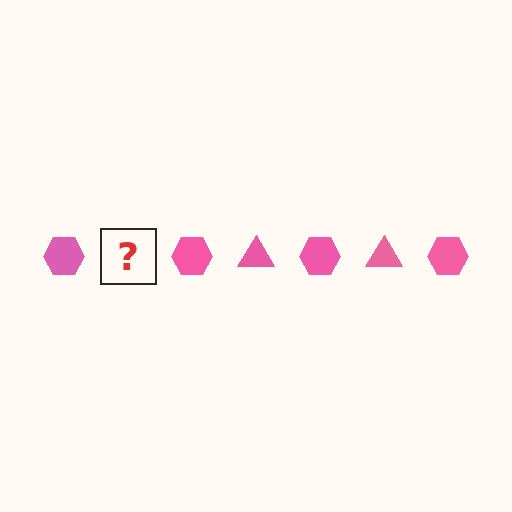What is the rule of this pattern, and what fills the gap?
The rule is that the pattern cycles through hexagon, triangle shapes in pink. The gap should be filled with a pink triangle.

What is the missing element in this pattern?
The missing element is a pink triangle.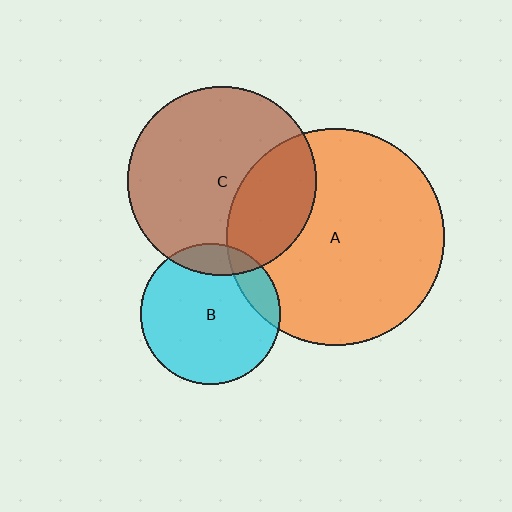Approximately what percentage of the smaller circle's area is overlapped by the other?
Approximately 15%.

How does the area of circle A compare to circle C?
Approximately 1.3 times.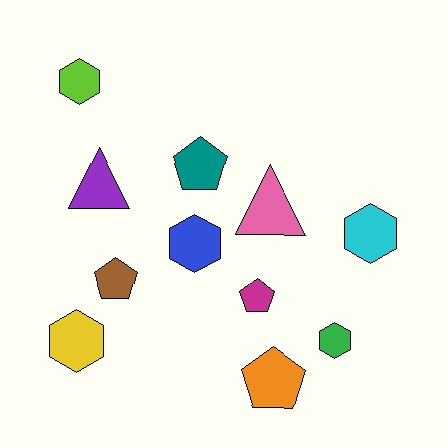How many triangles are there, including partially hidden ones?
There are 2 triangles.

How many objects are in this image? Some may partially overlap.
There are 11 objects.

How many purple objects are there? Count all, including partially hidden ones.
There is 1 purple object.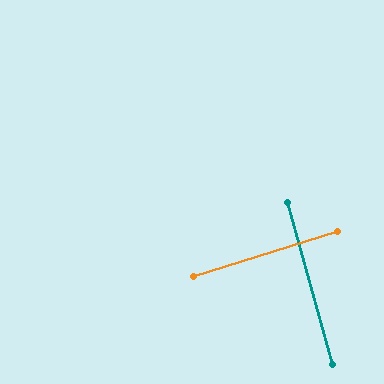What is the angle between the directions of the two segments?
Approximately 89 degrees.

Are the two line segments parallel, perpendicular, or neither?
Perpendicular — they meet at approximately 89°.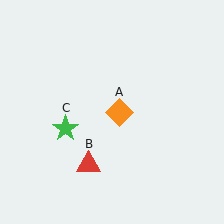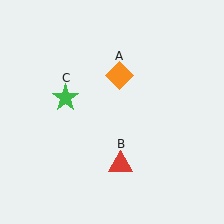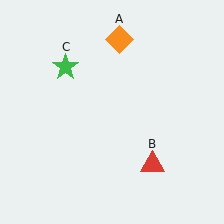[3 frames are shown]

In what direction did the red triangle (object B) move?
The red triangle (object B) moved right.